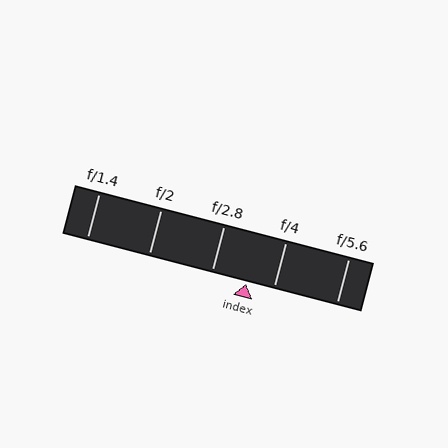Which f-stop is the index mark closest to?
The index mark is closest to f/4.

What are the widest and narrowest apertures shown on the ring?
The widest aperture shown is f/1.4 and the narrowest is f/5.6.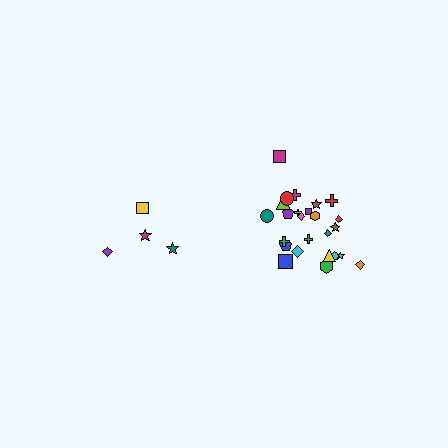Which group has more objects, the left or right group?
The right group.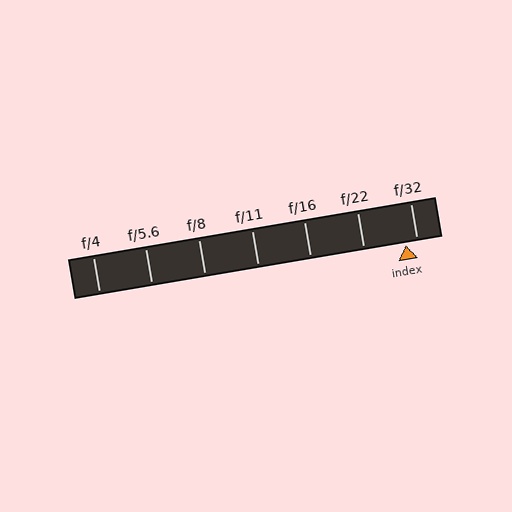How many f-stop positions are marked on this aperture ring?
There are 7 f-stop positions marked.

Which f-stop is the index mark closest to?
The index mark is closest to f/32.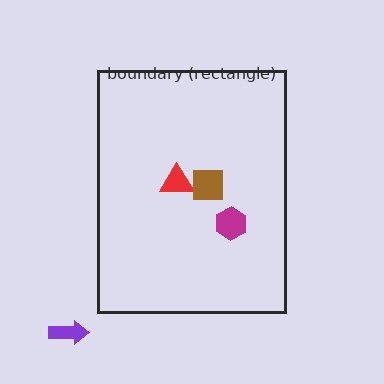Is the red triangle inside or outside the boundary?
Inside.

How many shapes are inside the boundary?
3 inside, 1 outside.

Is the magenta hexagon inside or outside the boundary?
Inside.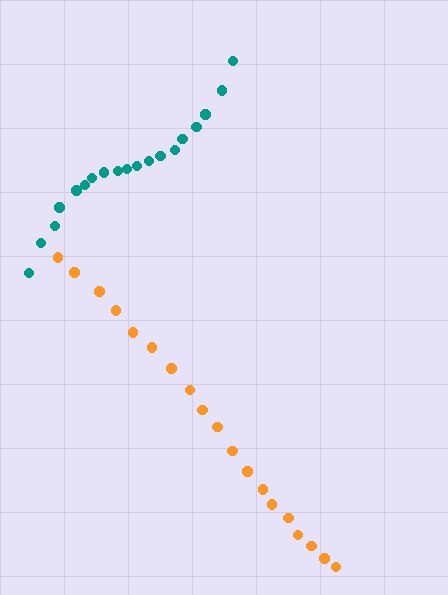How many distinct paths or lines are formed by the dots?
There are 2 distinct paths.